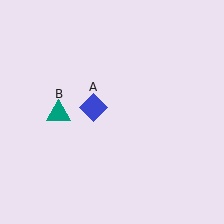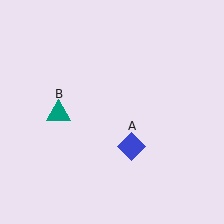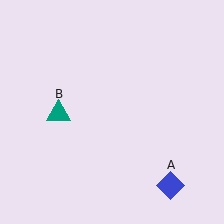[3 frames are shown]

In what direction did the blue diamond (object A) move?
The blue diamond (object A) moved down and to the right.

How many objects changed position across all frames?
1 object changed position: blue diamond (object A).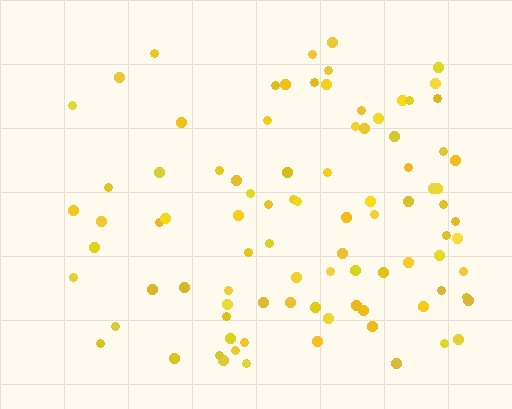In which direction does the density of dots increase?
From left to right, with the right side densest.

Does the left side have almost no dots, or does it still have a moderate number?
Still a moderate number, just noticeably fewer than the right.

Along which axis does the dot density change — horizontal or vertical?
Horizontal.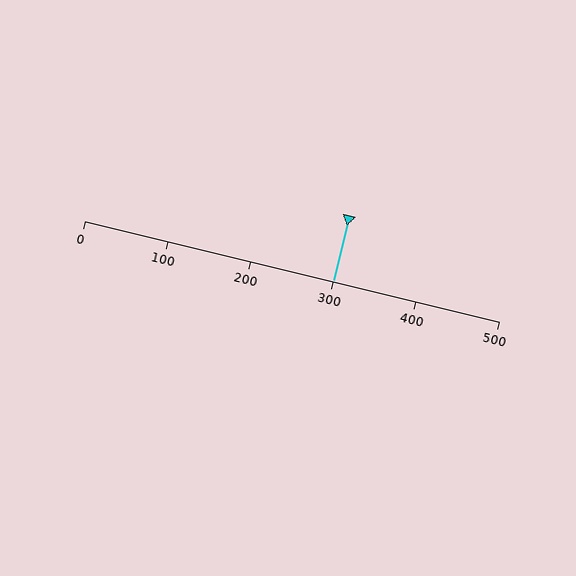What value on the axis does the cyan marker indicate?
The marker indicates approximately 300.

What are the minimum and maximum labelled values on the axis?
The axis runs from 0 to 500.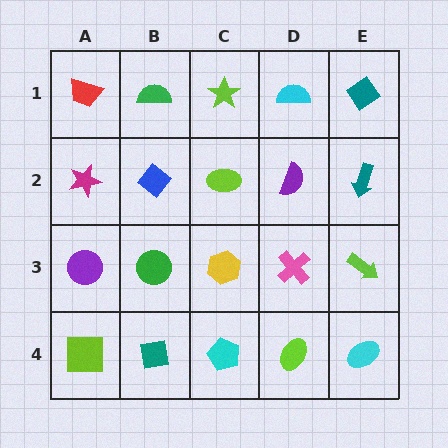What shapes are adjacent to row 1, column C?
A lime ellipse (row 2, column C), a green semicircle (row 1, column B), a cyan semicircle (row 1, column D).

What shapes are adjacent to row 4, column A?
A purple circle (row 3, column A), a teal square (row 4, column B).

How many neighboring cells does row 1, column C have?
3.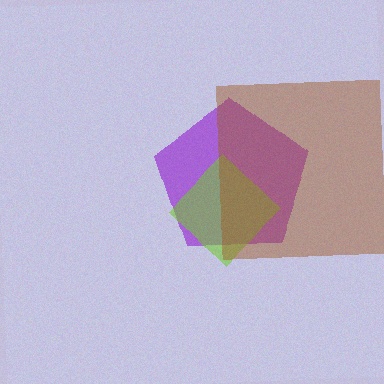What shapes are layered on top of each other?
The layered shapes are: a purple pentagon, a lime diamond, a brown square.